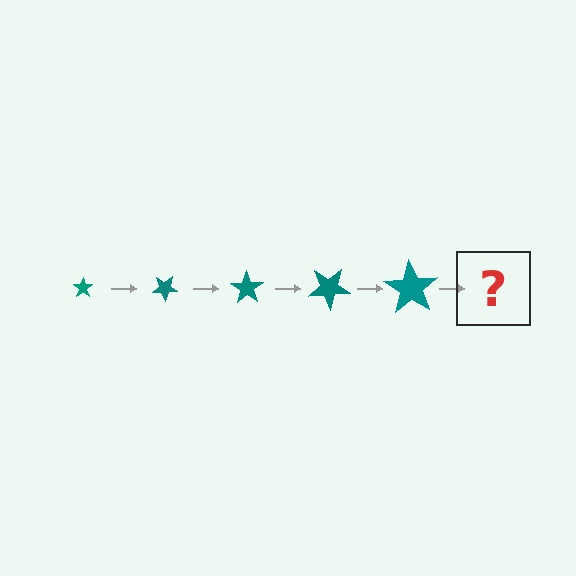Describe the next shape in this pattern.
It should be a star, larger than the previous one and rotated 175 degrees from the start.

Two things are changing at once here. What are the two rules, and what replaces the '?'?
The two rules are that the star grows larger each step and it rotates 35 degrees each step. The '?' should be a star, larger than the previous one and rotated 175 degrees from the start.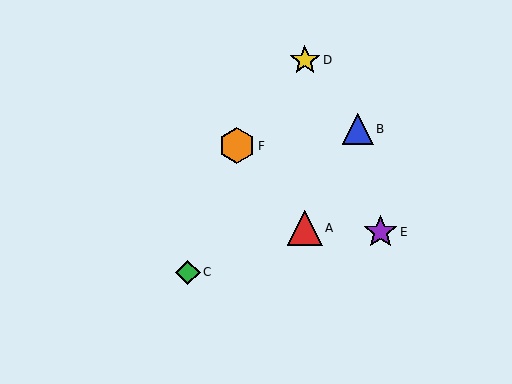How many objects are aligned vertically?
2 objects (A, D) are aligned vertically.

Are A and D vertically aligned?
Yes, both are at x≈305.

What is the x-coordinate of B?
Object B is at x≈358.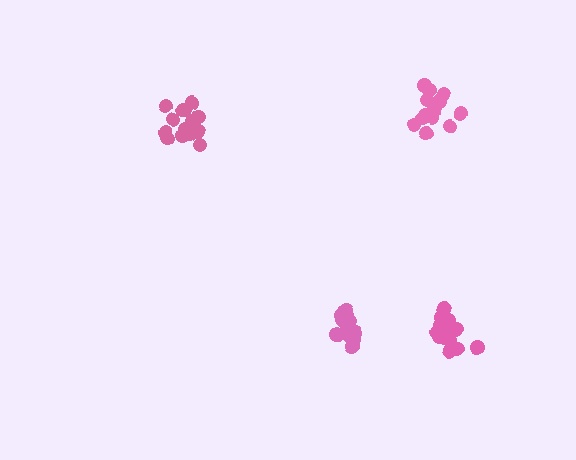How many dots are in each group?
Group 1: 14 dots, Group 2: 16 dots, Group 3: 14 dots, Group 4: 15 dots (59 total).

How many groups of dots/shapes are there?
There are 4 groups.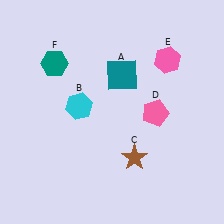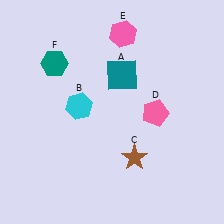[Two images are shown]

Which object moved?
The pink hexagon (E) moved left.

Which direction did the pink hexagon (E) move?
The pink hexagon (E) moved left.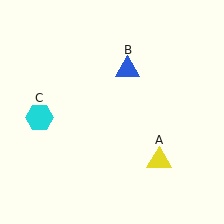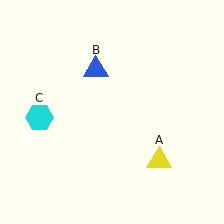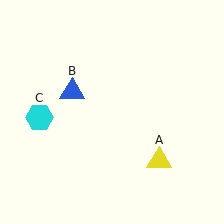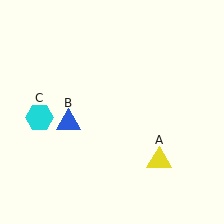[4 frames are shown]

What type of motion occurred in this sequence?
The blue triangle (object B) rotated counterclockwise around the center of the scene.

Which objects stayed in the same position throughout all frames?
Yellow triangle (object A) and cyan hexagon (object C) remained stationary.